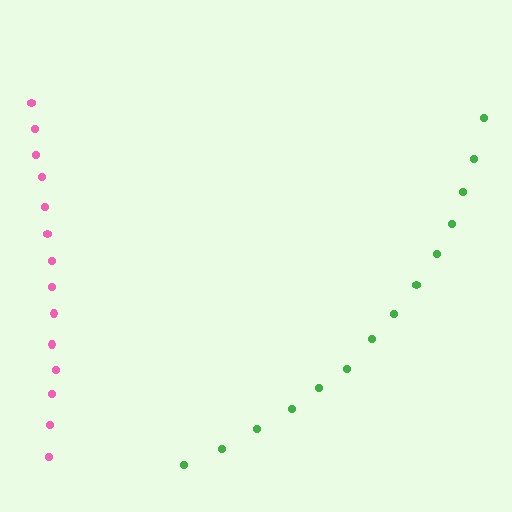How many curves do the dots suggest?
There are 2 distinct paths.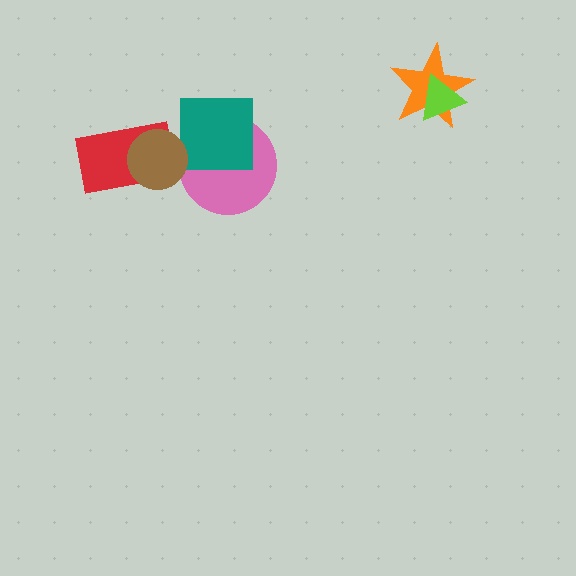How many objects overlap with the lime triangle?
1 object overlaps with the lime triangle.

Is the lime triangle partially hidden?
No, no other shape covers it.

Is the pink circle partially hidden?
Yes, it is partially covered by another shape.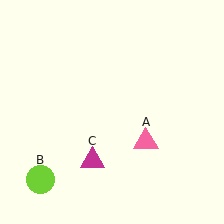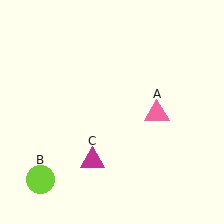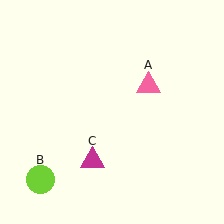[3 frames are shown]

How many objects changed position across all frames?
1 object changed position: pink triangle (object A).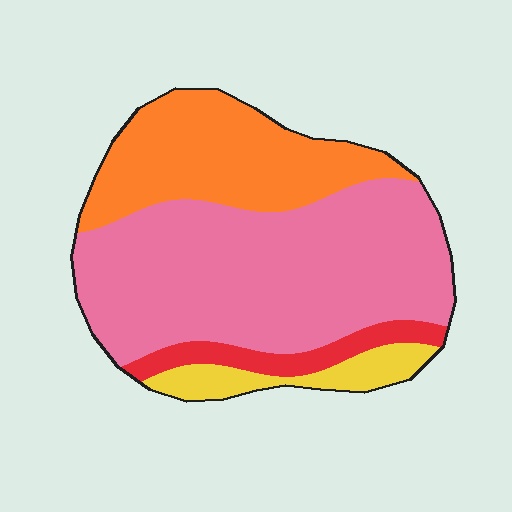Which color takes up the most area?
Pink, at roughly 55%.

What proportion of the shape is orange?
Orange takes up about one quarter (1/4) of the shape.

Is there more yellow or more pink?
Pink.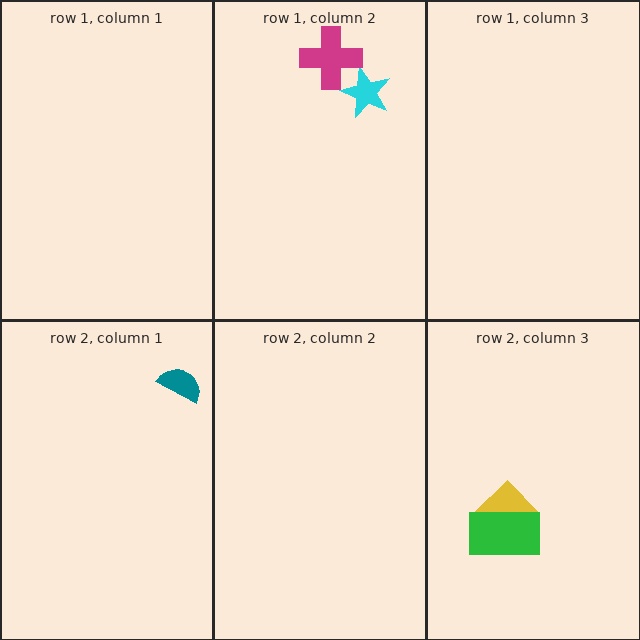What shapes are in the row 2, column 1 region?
The teal semicircle.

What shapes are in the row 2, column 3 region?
The yellow diamond, the green rectangle.